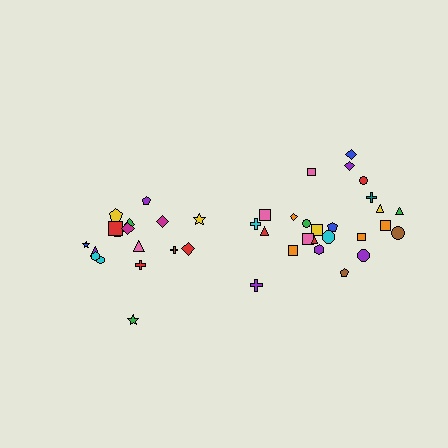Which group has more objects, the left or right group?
The right group.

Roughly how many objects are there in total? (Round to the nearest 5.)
Roughly 45 objects in total.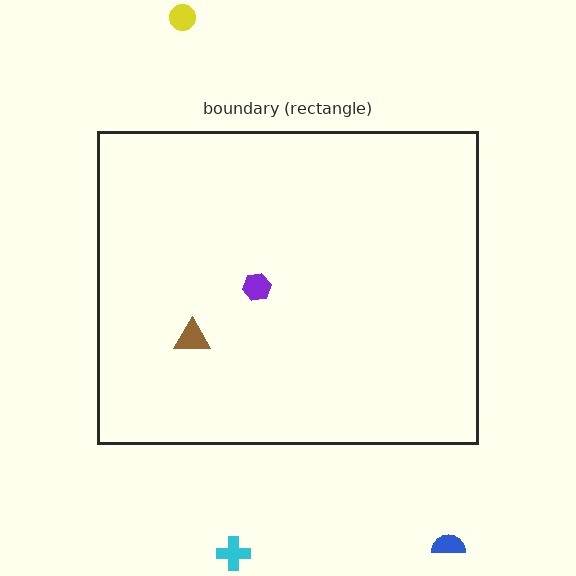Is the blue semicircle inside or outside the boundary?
Outside.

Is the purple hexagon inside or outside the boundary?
Inside.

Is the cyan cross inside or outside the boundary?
Outside.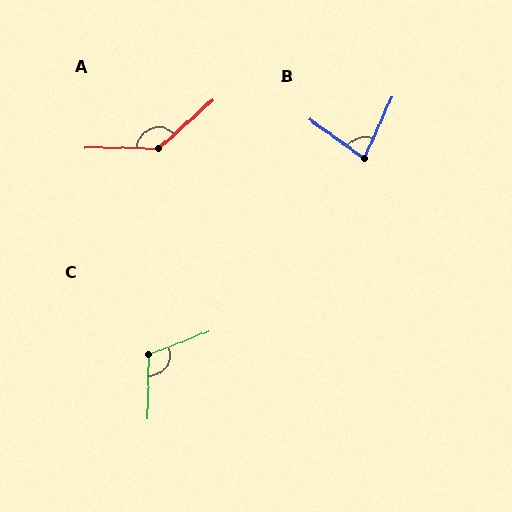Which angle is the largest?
A, at approximately 138 degrees.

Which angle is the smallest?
B, at approximately 79 degrees.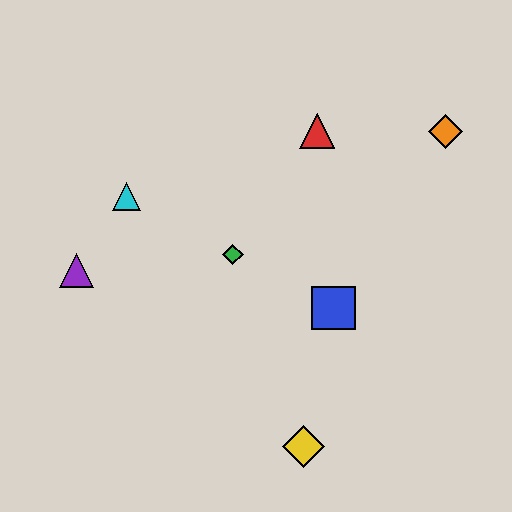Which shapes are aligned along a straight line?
The blue square, the green diamond, the cyan triangle are aligned along a straight line.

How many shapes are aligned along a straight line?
3 shapes (the blue square, the green diamond, the cyan triangle) are aligned along a straight line.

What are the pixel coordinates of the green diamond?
The green diamond is at (233, 254).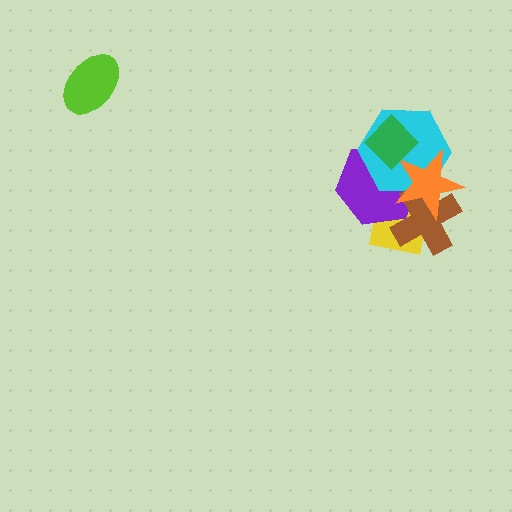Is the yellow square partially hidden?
Yes, it is partially covered by another shape.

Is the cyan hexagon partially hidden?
Yes, it is partially covered by another shape.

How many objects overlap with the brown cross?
4 objects overlap with the brown cross.